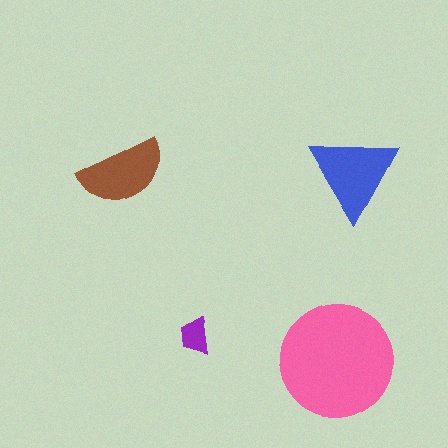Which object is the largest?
The pink circle.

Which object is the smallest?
The purple trapezoid.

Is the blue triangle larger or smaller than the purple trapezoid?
Larger.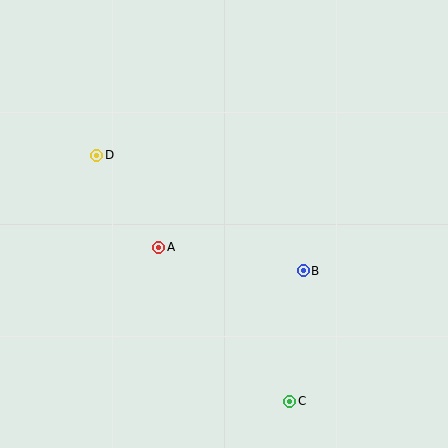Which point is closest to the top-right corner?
Point B is closest to the top-right corner.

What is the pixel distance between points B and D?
The distance between B and D is 237 pixels.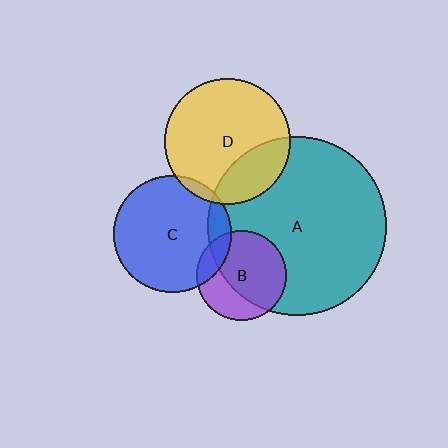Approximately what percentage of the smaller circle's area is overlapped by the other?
Approximately 5%.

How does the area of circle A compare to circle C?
Approximately 2.3 times.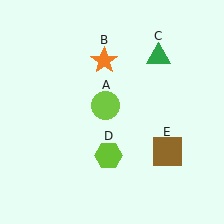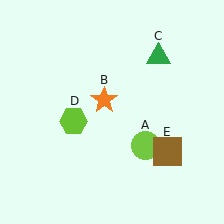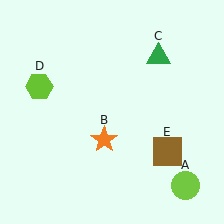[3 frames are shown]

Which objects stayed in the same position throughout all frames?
Green triangle (object C) and brown square (object E) remained stationary.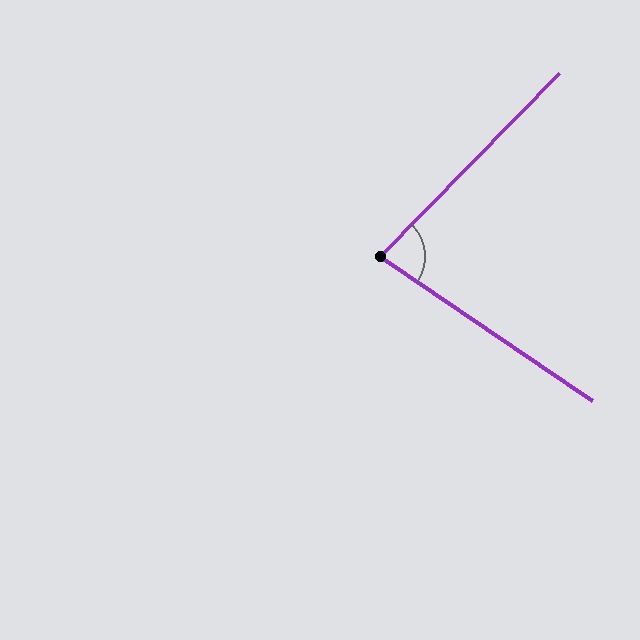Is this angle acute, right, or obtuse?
It is acute.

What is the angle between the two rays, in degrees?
Approximately 80 degrees.